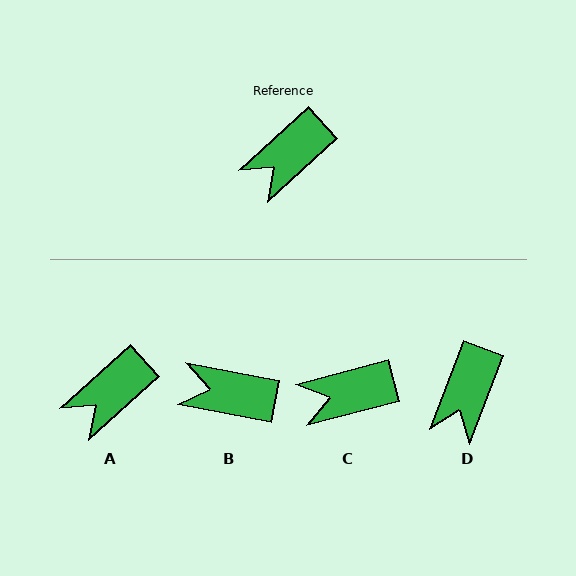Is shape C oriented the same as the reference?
No, it is off by about 28 degrees.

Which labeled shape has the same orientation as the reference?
A.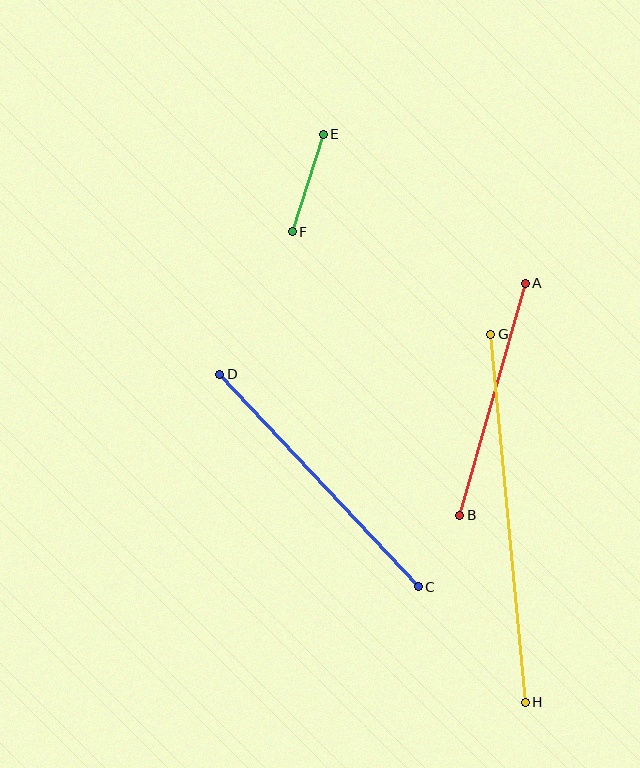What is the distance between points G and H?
The distance is approximately 370 pixels.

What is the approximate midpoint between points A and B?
The midpoint is at approximately (492, 399) pixels.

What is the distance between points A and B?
The distance is approximately 241 pixels.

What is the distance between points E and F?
The distance is approximately 102 pixels.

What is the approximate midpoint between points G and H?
The midpoint is at approximately (508, 518) pixels.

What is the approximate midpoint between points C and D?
The midpoint is at approximately (319, 480) pixels.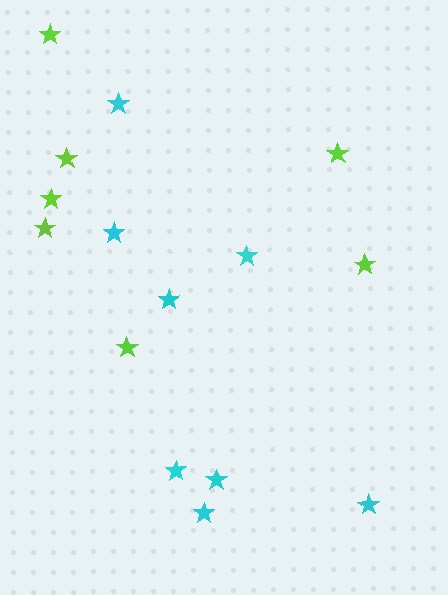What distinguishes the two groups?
There are 2 groups: one group of cyan stars (8) and one group of lime stars (7).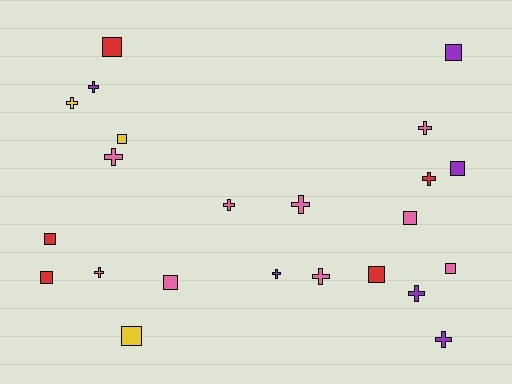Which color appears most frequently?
Pink, with 9 objects.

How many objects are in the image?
There are 23 objects.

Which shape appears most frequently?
Cross, with 12 objects.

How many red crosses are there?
There is 1 red cross.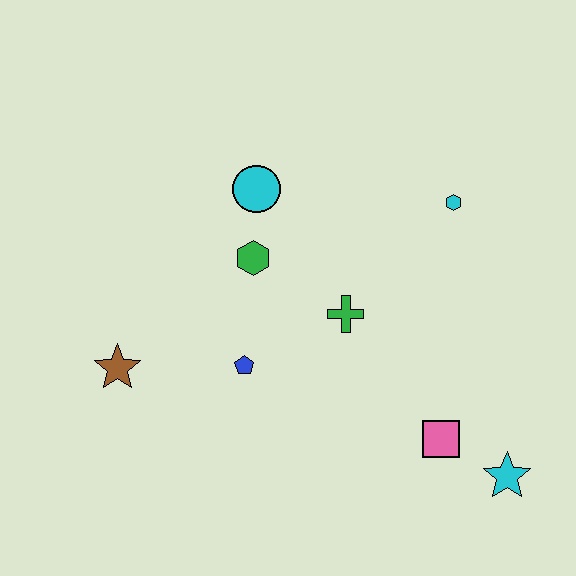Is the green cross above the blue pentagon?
Yes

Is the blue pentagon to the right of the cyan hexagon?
No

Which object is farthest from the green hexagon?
The cyan star is farthest from the green hexagon.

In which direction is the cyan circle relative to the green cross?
The cyan circle is above the green cross.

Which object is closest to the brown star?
The blue pentagon is closest to the brown star.